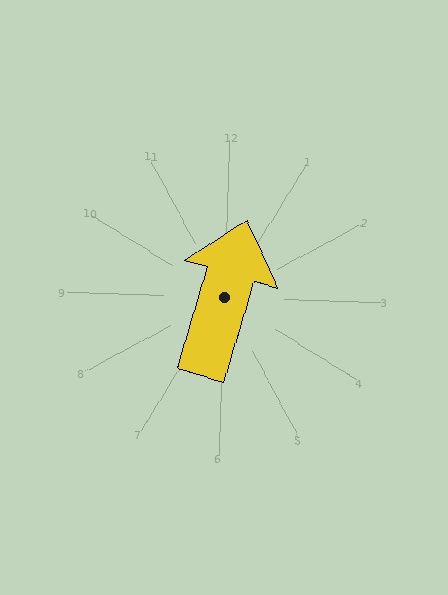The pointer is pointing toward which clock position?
Roughly 12 o'clock.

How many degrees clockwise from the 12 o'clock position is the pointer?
Approximately 15 degrees.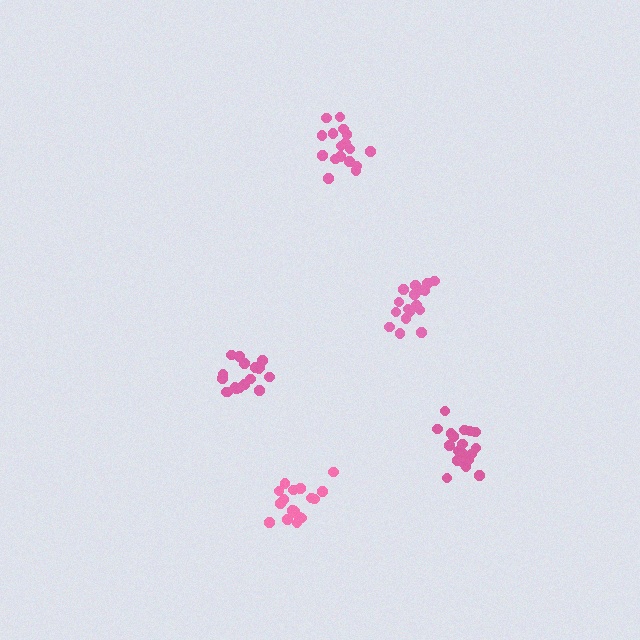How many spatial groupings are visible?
There are 5 spatial groupings.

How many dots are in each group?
Group 1: 18 dots, Group 2: 19 dots, Group 3: 18 dots, Group 4: 18 dots, Group 5: 17 dots (90 total).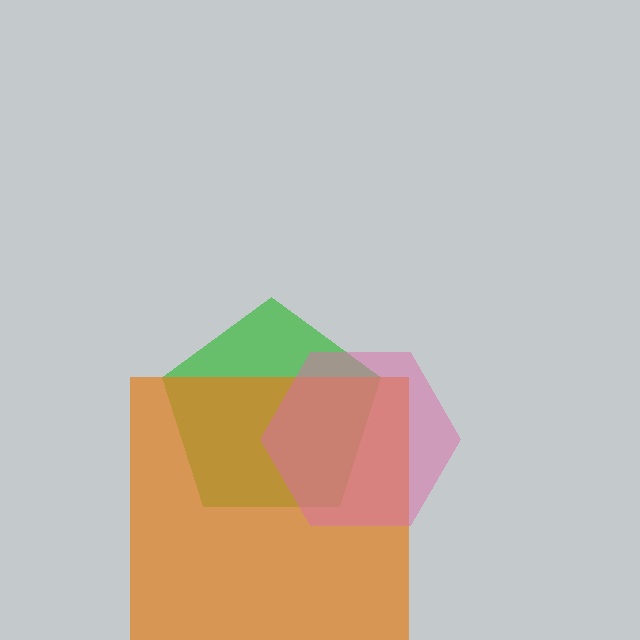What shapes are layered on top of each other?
The layered shapes are: a green pentagon, an orange square, a pink hexagon.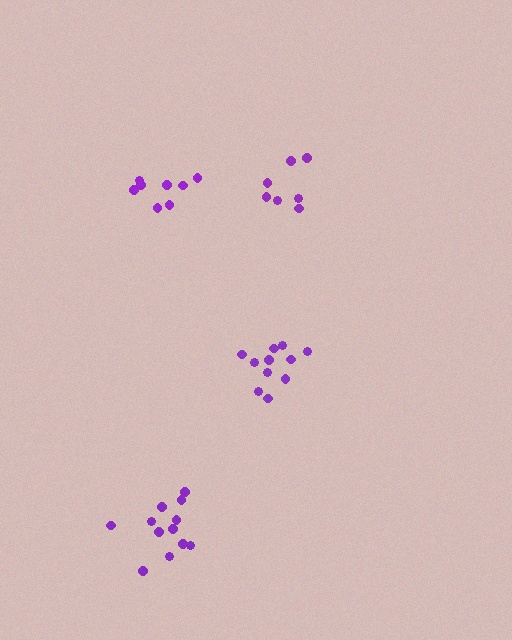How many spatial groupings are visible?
There are 4 spatial groupings.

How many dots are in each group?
Group 1: 12 dots, Group 2: 11 dots, Group 3: 8 dots, Group 4: 7 dots (38 total).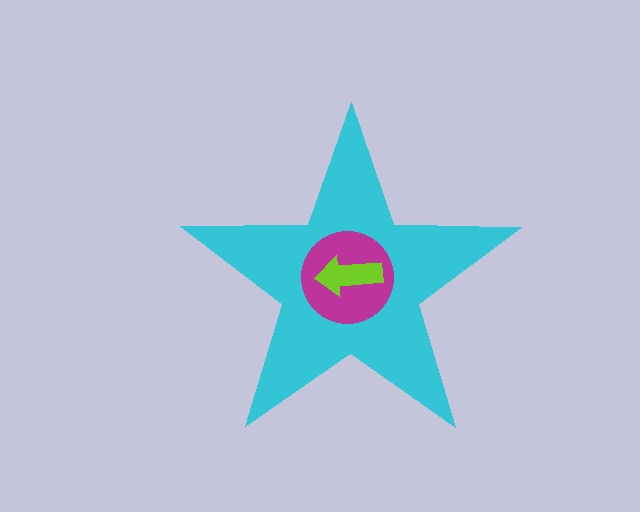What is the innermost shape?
The lime arrow.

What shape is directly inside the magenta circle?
The lime arrow.